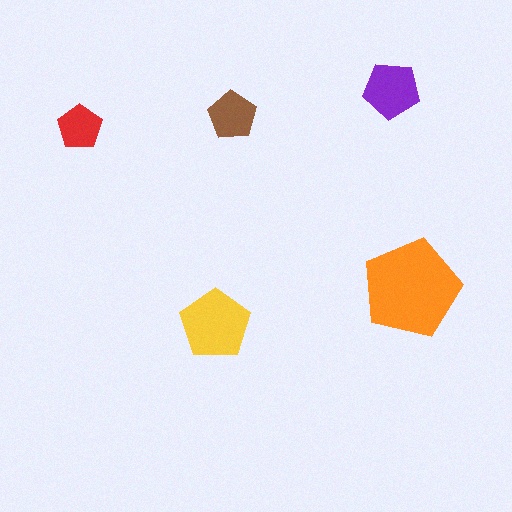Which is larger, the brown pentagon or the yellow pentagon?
The yellow one.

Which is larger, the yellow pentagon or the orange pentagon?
The orange one.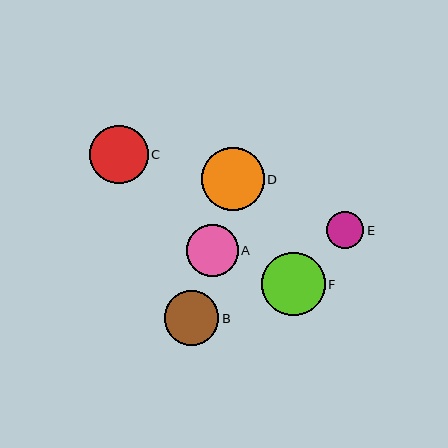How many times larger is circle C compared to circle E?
Circle C is approximately 1.6 times the size of circle E.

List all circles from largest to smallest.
From largest to smallest: F, D, C, B, A, E.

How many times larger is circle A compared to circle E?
Circle A is approximately 1.4 times the size of circle E.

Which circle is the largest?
Circle F is the largest with a size of approximately 64 pixels.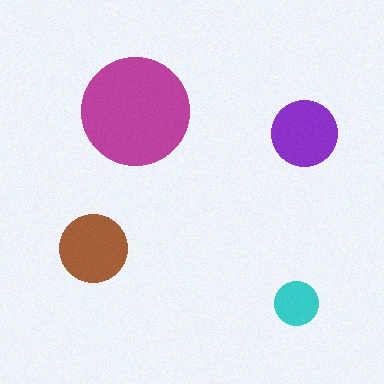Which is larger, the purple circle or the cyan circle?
The purple one.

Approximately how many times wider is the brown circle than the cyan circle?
About 1.5 times wider.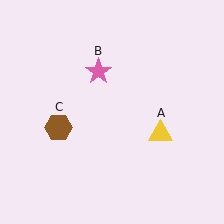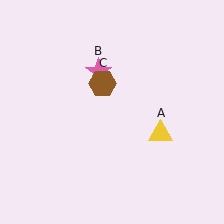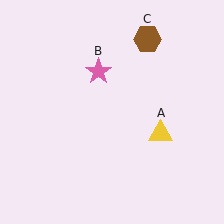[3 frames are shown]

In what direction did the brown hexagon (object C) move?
The brown hexagon (object C) moved up and to the right.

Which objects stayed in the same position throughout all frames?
Yellow triangle (object A) and pink star (object B) remained stationary.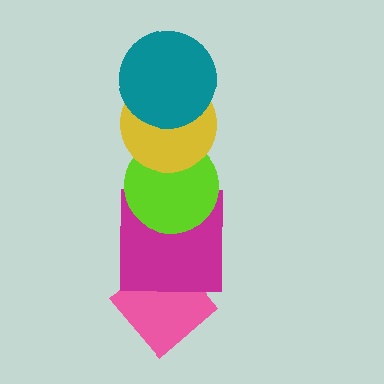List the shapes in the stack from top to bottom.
From top to bottom: the teal circle, the yellow circle, the lime circle, the magenta square, the pink diamond.